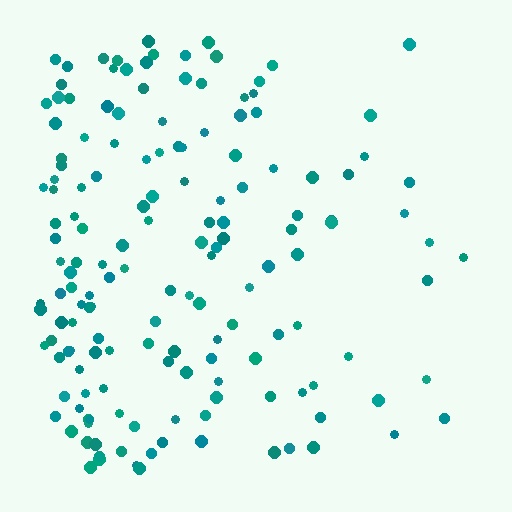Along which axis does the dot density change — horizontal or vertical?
Horizontal.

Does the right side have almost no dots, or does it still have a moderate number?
Still a moderate number, just noticeably fewer than the left.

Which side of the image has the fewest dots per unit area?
The right.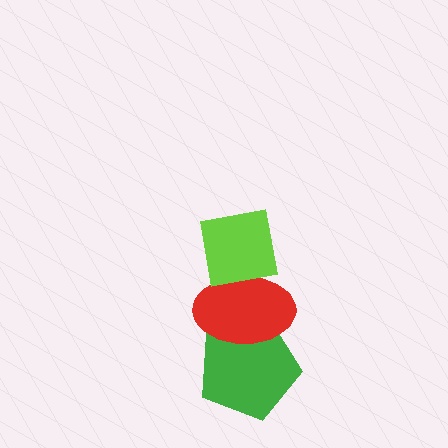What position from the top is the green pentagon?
The green pentagon is 3rd from the top.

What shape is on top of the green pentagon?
The red ellipse is on top of the green pentagon.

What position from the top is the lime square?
The lime square is 1st from the top.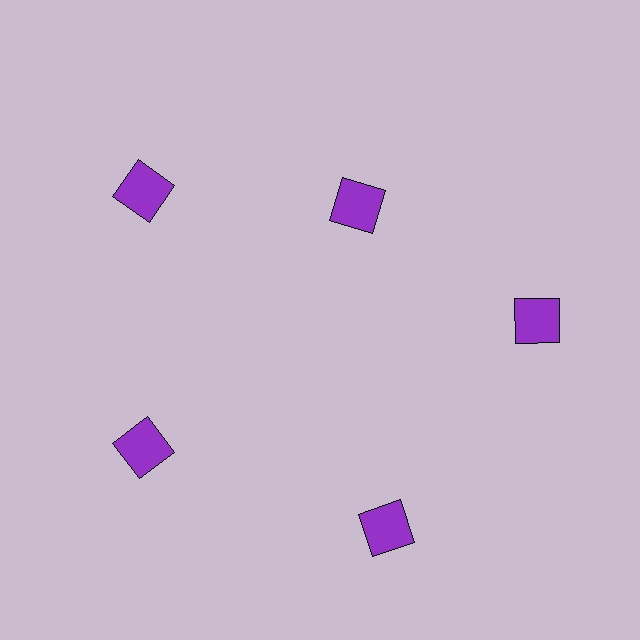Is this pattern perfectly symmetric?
No. The 5 purple squares are arranged in a ring, but one element near the 1 o'clock position is pulled inward toward the center, breaking the 5-fold rotational symmetry.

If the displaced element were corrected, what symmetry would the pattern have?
It would have 5-fold rotational symmetry — the pattern would map onto itself every 72 degrees.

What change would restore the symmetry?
The symmetry would be restored by moving it outward, back onto the ring so that all 5 squares sit at equal angles and equal distance from the center.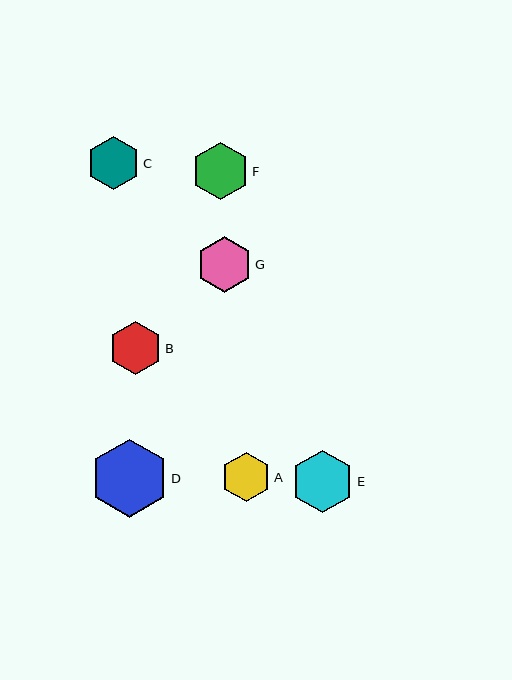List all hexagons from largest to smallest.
From largest to smallest: D, E, F, G, C, B, A.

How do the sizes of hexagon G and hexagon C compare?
Hexagon G and hexagon C are approximately the same size.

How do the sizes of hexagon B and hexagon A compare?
Hexagon B and hexagon A are approximately the same size.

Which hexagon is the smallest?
Hexagon A is the smallest with a size of approximately 49 pixels.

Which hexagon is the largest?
Hexagon D is the largest with a size of approximately 78 pixels.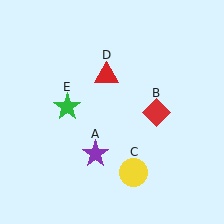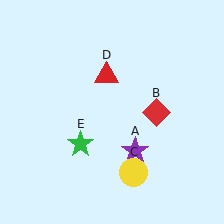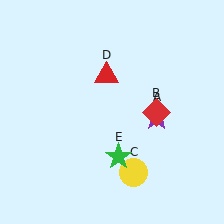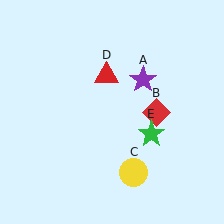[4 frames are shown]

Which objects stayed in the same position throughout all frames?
Red diamond (object B) and yellow circle (object C) and red triangle (object D) remained stationary.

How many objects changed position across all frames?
2 objects changed position: purple star (object A), green star (object E).